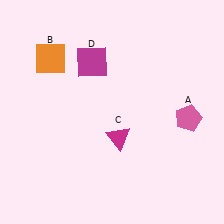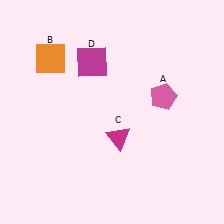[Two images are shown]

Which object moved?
The pink pentagon (A) moved left.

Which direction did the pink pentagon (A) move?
The pink pentagon (A) moved left.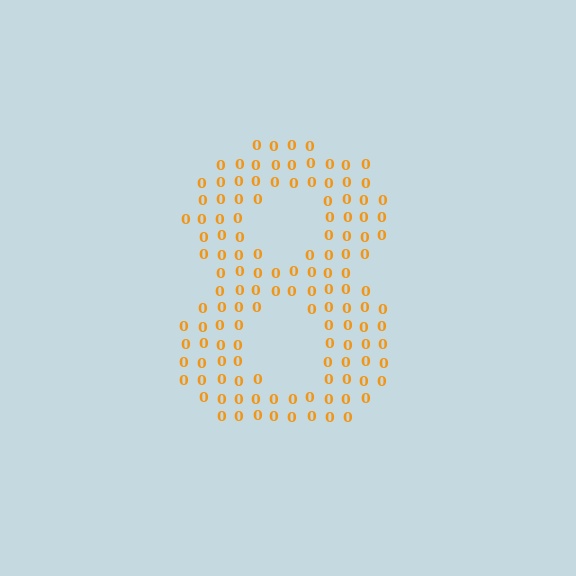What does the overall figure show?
The overall figure shows the digit 8.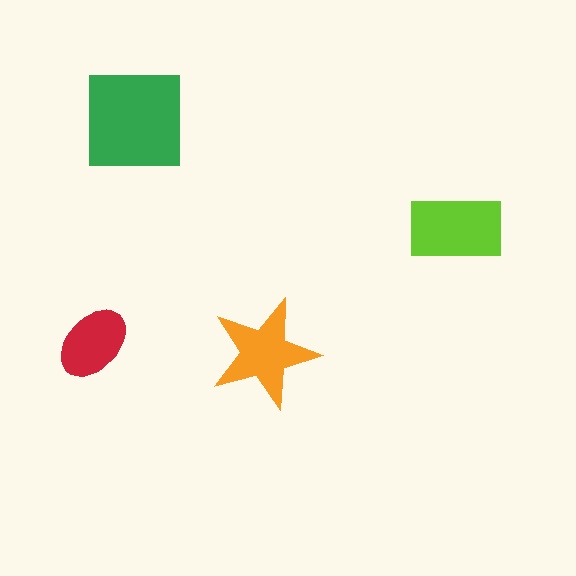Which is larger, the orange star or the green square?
The green square.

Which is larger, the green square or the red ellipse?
The green square.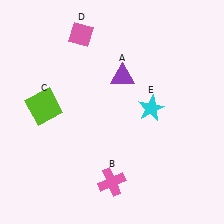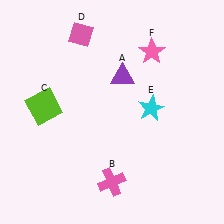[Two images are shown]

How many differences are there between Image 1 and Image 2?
There is 1 difference between the two images.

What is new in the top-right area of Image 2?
A pink star (F) was added in the top-right area of Image 2.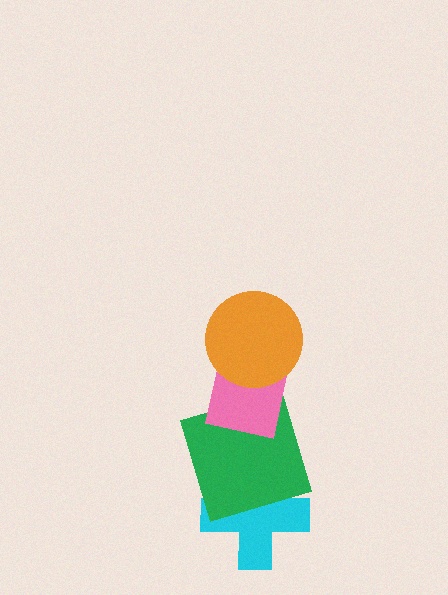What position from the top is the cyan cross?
The cyan cross is 4th from the top.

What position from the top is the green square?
The green square is 3rd from the top.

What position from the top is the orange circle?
The orange circle is 1st from the top.